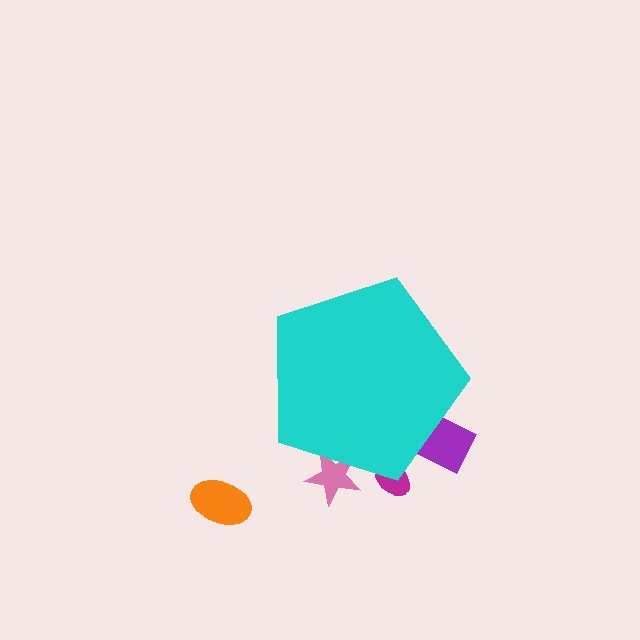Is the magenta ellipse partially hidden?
Yes, the magenta ellipse is partially hidden behind the cyan pentagon.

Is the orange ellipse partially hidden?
No, the orange ellipse is fully visible.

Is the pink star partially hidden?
Yes, the pink star is partially hidden behind the cyan pentagon.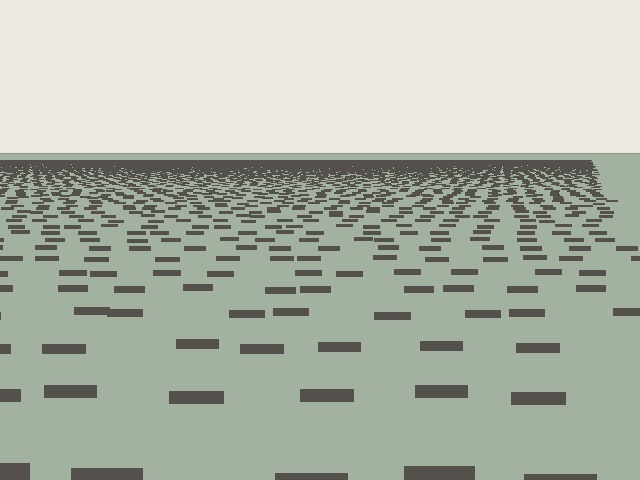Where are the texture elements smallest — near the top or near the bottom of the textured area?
Near the top.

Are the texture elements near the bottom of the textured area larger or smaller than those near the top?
Larger. Near the bottom, elements are closer to the viewer and appear at a bigger on-screen size.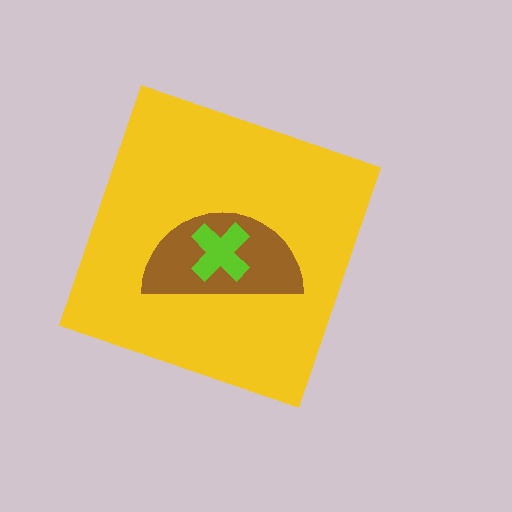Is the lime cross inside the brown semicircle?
Yes.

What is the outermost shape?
The yellow diamond.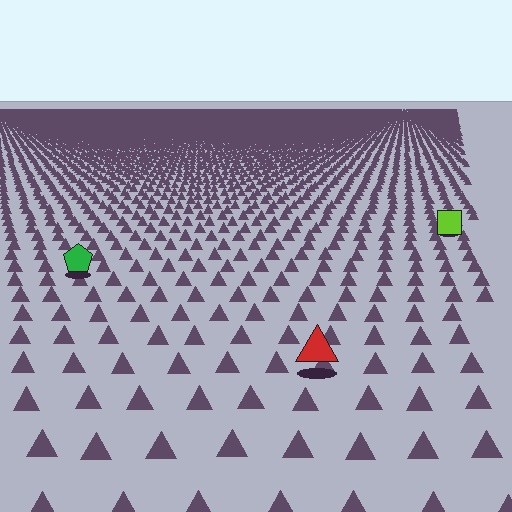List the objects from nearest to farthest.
From nearest to farthest: the red triangle, the green pentagon, the lime square.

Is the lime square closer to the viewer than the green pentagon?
No. The green pentagon is closer — you can tell from the texture gradient: the ground texture is coarser near it.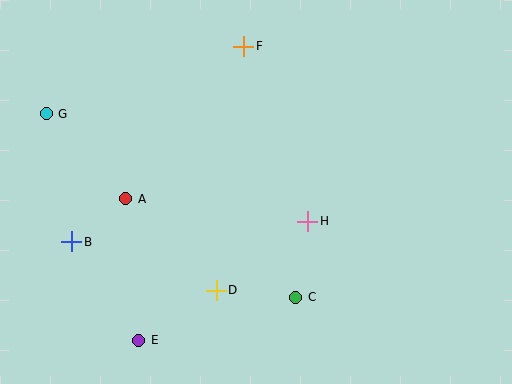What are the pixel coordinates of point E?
Point E is at (139, 341).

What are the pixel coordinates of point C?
Point C is at (296, 297).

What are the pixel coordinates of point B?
Point B is at (72, 242).